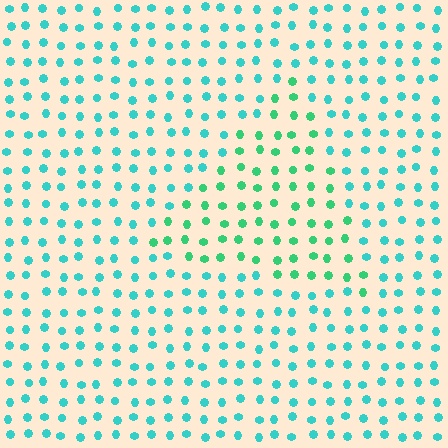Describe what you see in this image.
The image is filled with small cyan elements in a uniform arrangement. A triangle-shaped region is visible where the elements are tinted to a slightly different hue, forming a subtle color boundary.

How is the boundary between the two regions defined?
The boundary is defined purely by a slight shift in hue (about 32 degrees). Spacing, size, and orientation are identical on both sides.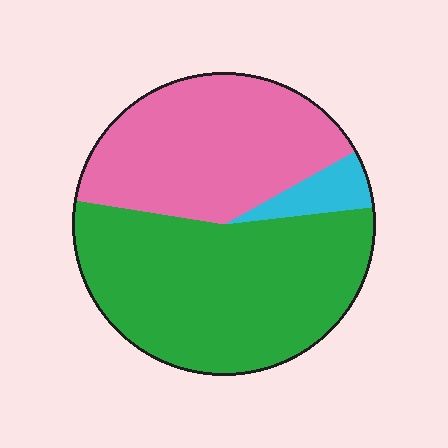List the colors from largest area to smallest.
From largest to smallest: green, pink, cyan.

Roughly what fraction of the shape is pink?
Pink takes up about two fifths (2/5) of the shape.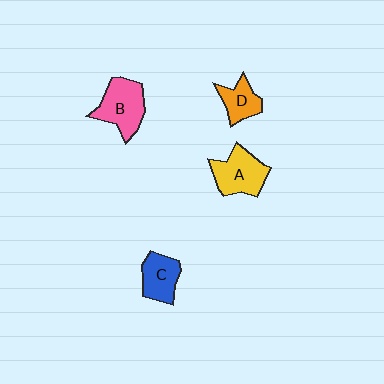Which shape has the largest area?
Shape B (pink).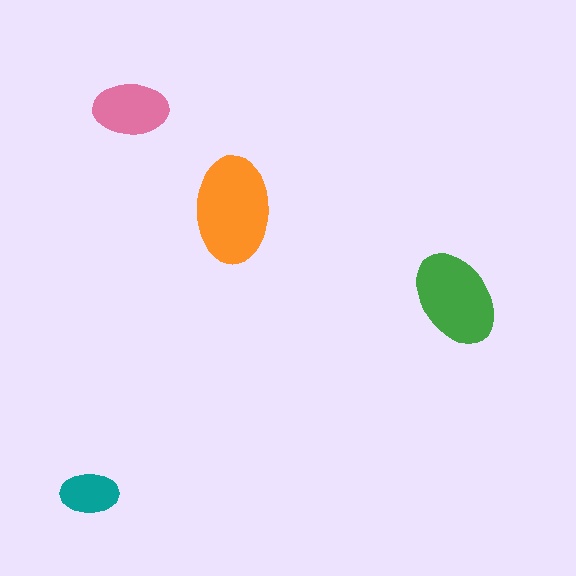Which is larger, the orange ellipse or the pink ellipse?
The orange one.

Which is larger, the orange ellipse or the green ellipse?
The orange one.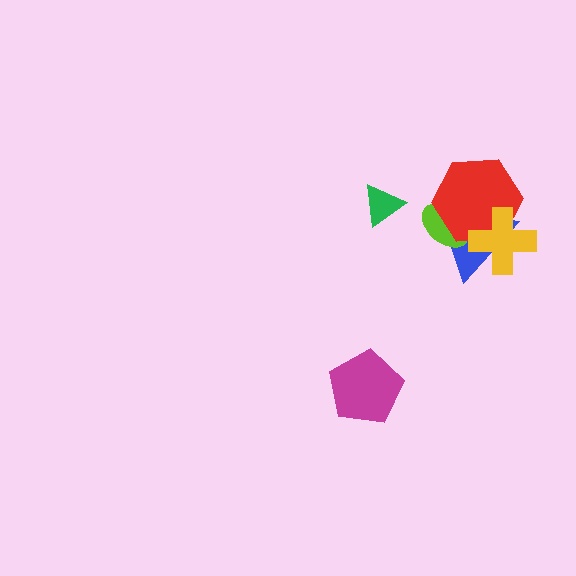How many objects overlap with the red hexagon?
3 objects overlap with the red hexagon.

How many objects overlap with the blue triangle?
3 objects overlap with the blue triangle.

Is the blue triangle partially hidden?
Yes, it is partially covered by another shape.